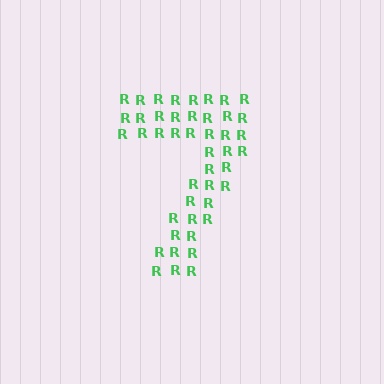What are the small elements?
The small elements are letter R's.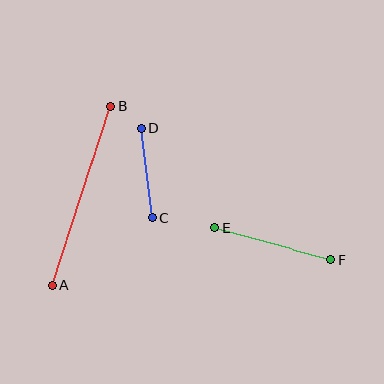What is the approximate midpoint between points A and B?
The midpoint is at approximately (81, 196) pixels.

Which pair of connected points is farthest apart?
Points A and B are farthest apart.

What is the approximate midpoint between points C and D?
The midpoint is at approximately (147, 173) pixels.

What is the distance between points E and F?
The distance is approximately 120 pixels.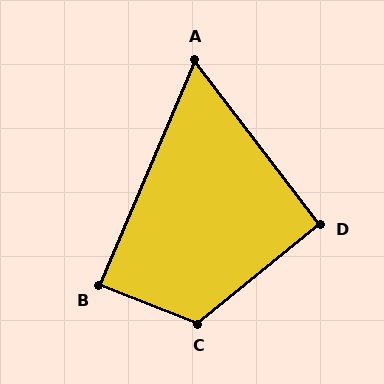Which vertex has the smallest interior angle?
A, at approximately 60 degrees.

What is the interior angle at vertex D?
Approximately 92 degrees (approximately right).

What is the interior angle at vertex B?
Approximately 88 degrees (approximately right).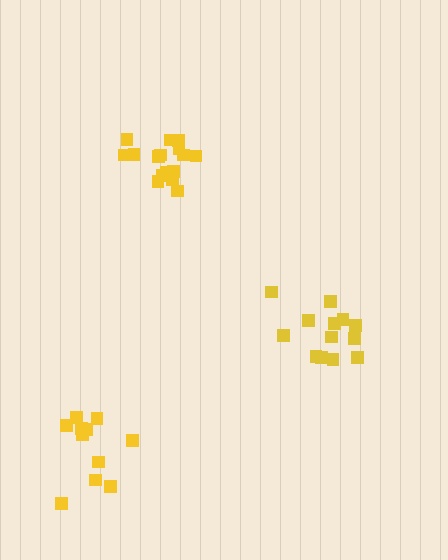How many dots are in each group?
Group 1: 13 dots, Group 2: 16 dots, Group 3: 11 dots (40 total).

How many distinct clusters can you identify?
There are 3 distinct clusters.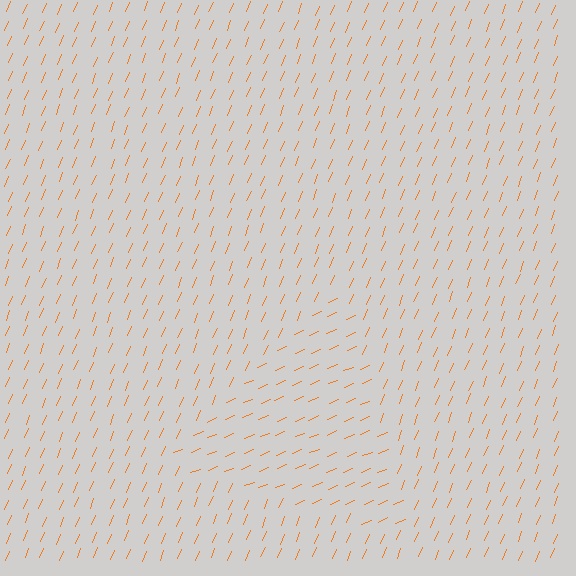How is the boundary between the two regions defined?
The boundary is defined purely by a change in line orientation (approximately 45 degrees difference). All lines are the same color and thickness.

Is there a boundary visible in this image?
Yes, there is a texture boundary formed by a change in line orientation.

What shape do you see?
I see a triangle.